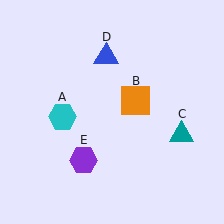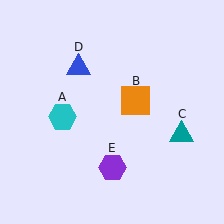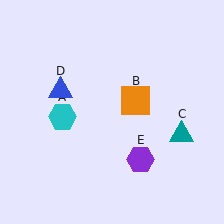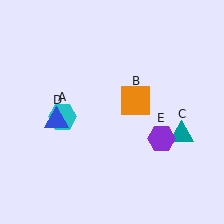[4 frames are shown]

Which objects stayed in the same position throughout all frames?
Cyan hexagon (object A) and orange square (object B) and teal triangle (object C) remained stationary.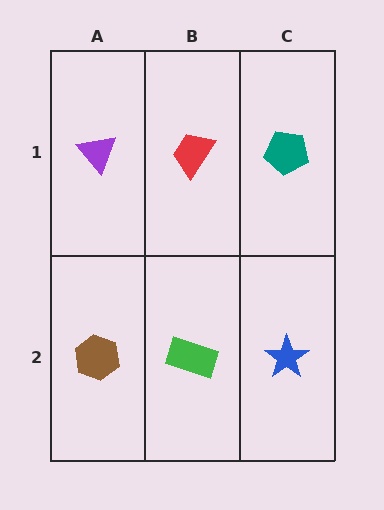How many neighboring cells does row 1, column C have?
2.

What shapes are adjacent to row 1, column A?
A brown hexagon (row 2, column A), a red trapezoid (row 1, column B).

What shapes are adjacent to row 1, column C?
A blue star (row 2, column C), a red trapezoid (row 1, column B).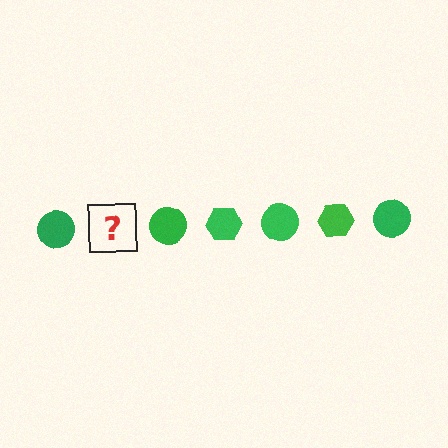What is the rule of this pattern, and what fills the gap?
The rule is that the pattern cycles through circle, hexagon shapes in green. The gap should be filled with a green hexagon.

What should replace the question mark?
The question mark should be replaced with a green hexagon.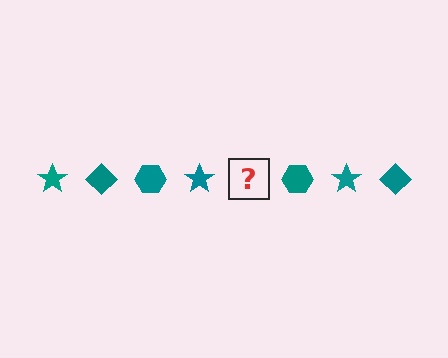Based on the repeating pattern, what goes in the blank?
The blank should be a teal diamond.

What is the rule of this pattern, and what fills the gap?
The rule is that the pattern cycles through star, diamond, hexagon shapes in teal. The gap should be filled with a teal diamond.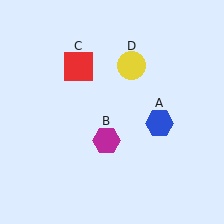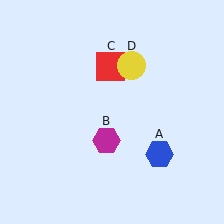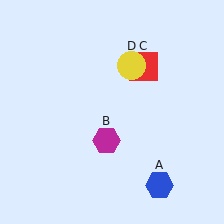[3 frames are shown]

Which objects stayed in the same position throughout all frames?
Magenta hexagon (object B) and yellow circle (object D) remained stationary.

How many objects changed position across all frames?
2 objects changed position: blue hexagon (object A), red square (object C).